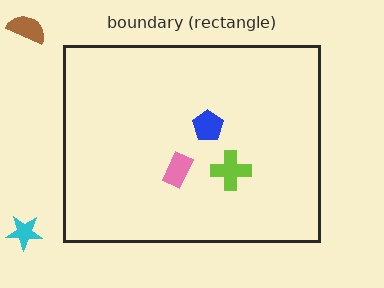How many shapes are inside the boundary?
3 inside, 2 outside.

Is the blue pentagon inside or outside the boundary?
Inside.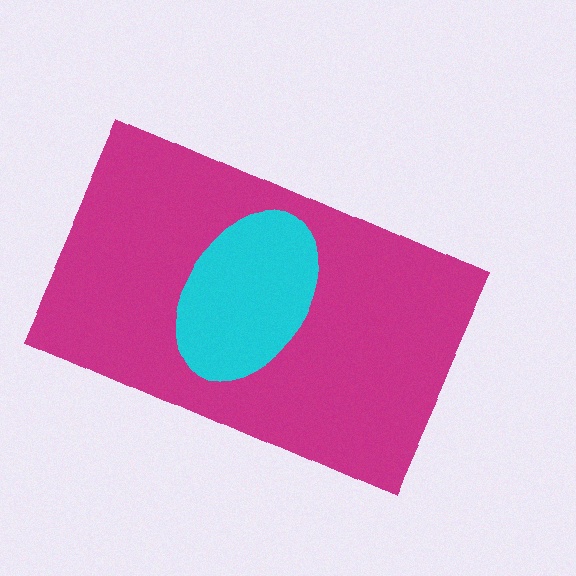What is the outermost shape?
The magenta rectangle.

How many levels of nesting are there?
2.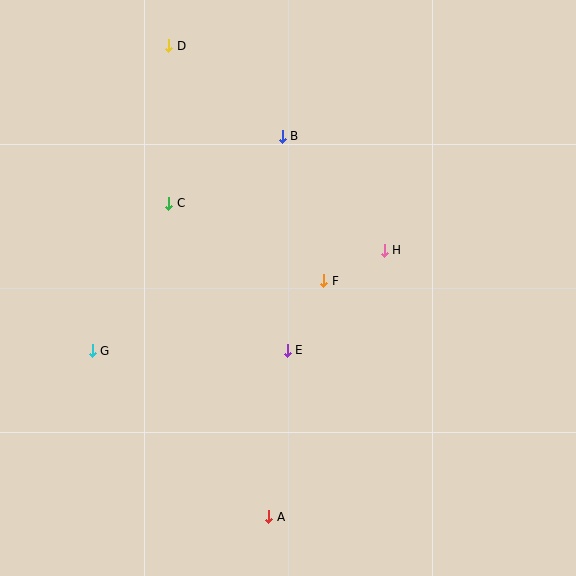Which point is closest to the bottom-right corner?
Point A is closest to the bottom-right corner.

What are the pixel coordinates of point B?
Point B is at (282, 136).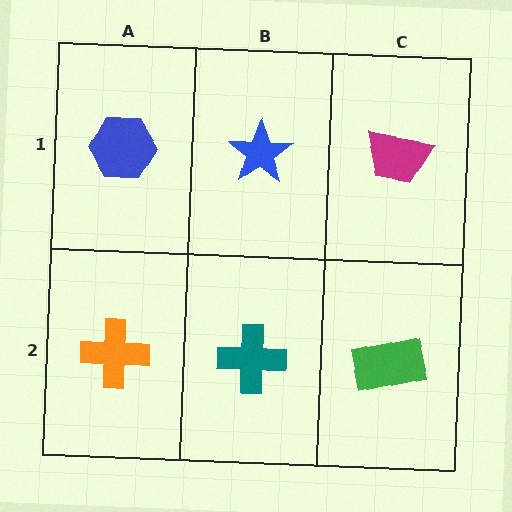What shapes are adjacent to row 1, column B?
A teal cross (row 2, column B), a blue hexagon (row 1, column A), a magenta trapezoid (row 1, column C).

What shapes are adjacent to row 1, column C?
A green rectangle (row 2, column C), a blue star (row 1, column B).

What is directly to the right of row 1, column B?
A magenta trapezoid.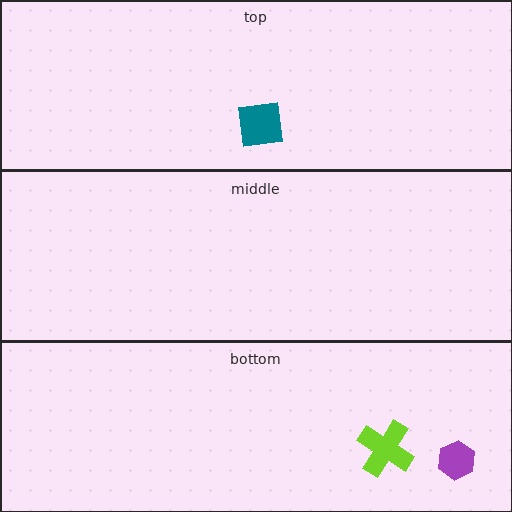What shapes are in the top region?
The teal square.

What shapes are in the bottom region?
The lime cross, the purple hexagon.